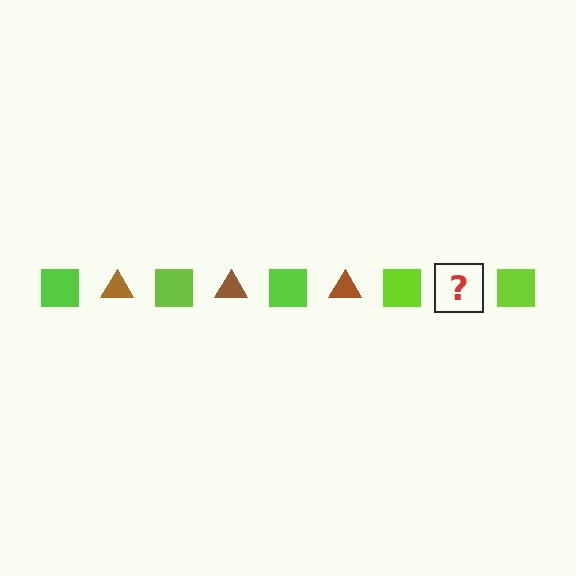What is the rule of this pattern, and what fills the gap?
The rule is that the pattern alternates between lime square and brown triangle. The gap should be filled with a brown triangle.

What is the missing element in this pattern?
The missing element is a brown triangle.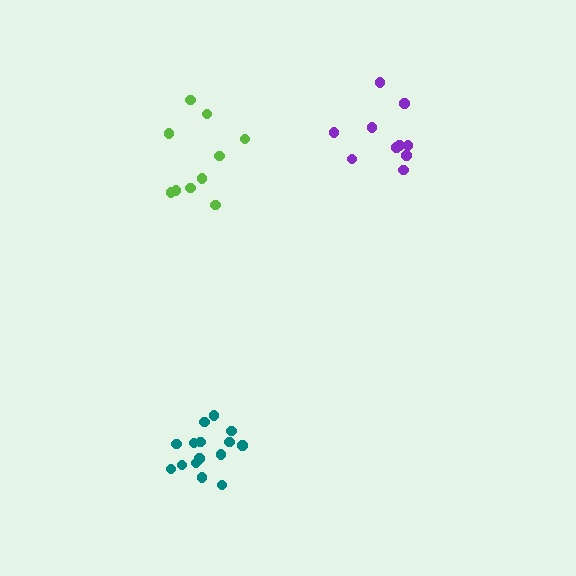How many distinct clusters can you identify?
There are 3 distinct clusters.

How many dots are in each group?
Group 1: 10 dots, Group 2: 10 dots, Group 3: 15 dots (35 total).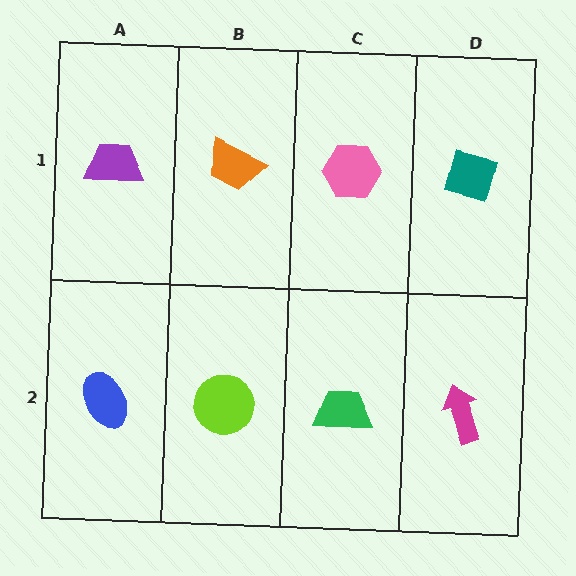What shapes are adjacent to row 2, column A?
A purple trapezoid (row 1, column A), a lime circle (row 2, column B).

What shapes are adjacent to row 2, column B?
An orange trapezoid (row 1, column B), a blue ellipse (row 2, column A), a green trapezoid (row 2, column C).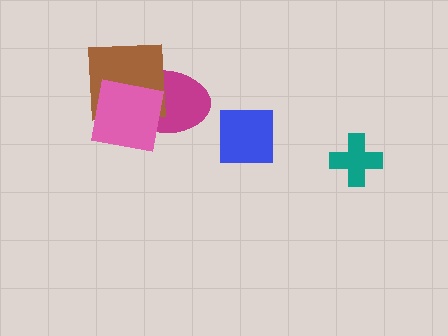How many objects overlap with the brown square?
2 objects overlap with the brown square.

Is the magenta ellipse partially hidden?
Yes, it is partially covered by another shape.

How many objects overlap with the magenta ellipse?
2 objects overlap with the magenta ellipse.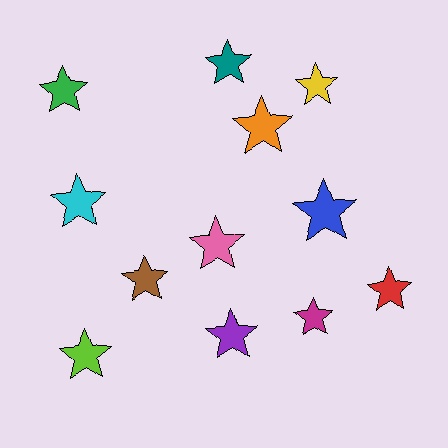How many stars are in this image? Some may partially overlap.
There are 12 stars.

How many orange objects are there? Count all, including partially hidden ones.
There is 1 orange object.